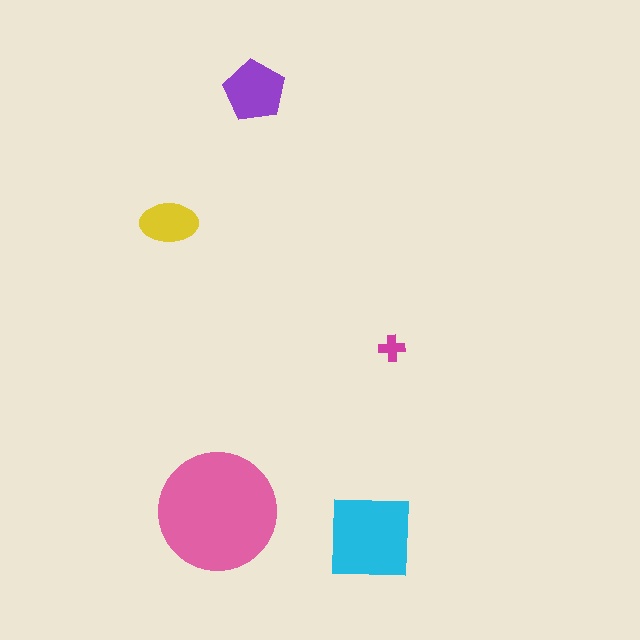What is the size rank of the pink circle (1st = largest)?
1st.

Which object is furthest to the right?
The magenta cross is rightmost.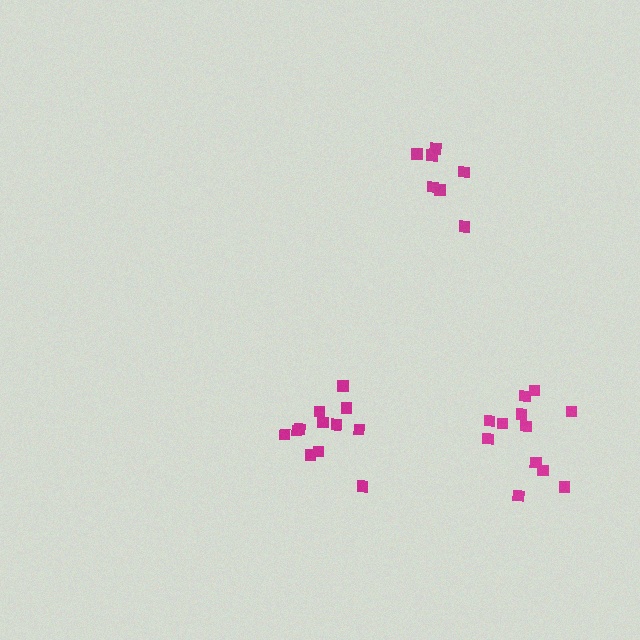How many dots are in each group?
Group 1: 12 dots, Group 2: 7 dots, Group 3: 12 dots (31 total).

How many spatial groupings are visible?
There are 3 spatial groupings.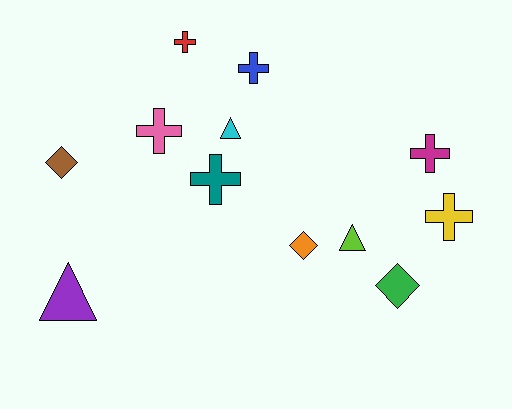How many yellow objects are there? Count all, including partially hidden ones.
There is 1 yellow object.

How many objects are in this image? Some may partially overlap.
There are 12 objects.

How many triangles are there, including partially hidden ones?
There are 3 triangles.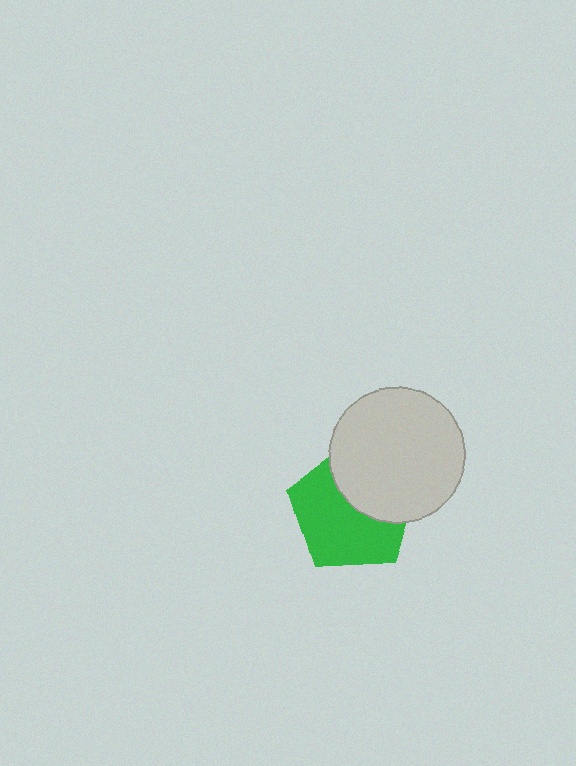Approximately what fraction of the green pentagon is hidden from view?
Roughly 40% of the green pentagon is hidden behind the light gray circle.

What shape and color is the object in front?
The object in front is a light gray circle.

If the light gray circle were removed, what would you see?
You would see the complete green pentagon.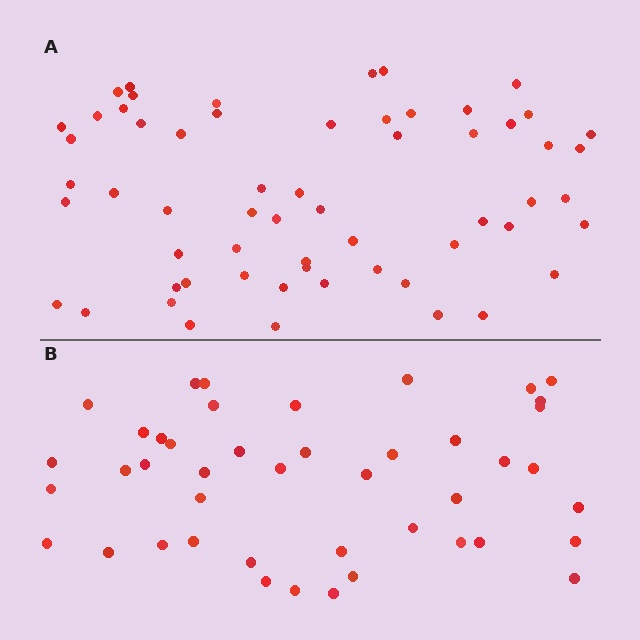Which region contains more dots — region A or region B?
Region A (the top region) has more dots.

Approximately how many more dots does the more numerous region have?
Region A has approximately 15 more dots than region B.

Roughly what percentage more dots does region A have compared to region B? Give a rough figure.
About 35% more.